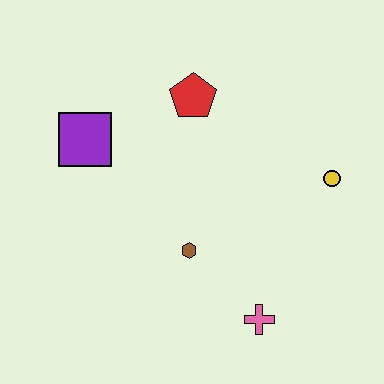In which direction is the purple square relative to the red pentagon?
The purple square is to the left of the red pentagon.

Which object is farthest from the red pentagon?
The pink cross is farthest from the red pentagon.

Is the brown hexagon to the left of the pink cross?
Yes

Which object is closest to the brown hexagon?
The pink cross is closest to the brown hexagon.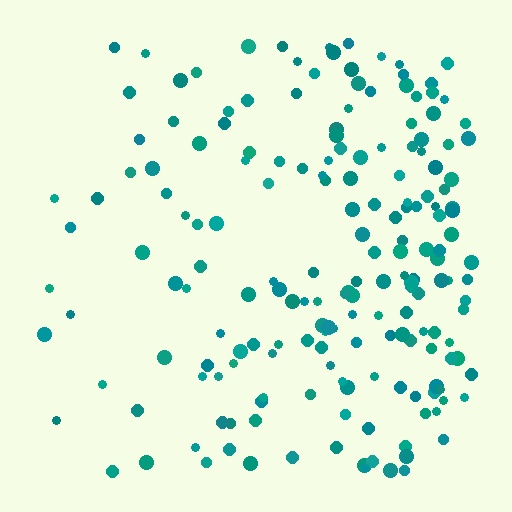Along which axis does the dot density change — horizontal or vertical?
Horizontal.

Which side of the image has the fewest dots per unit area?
The left.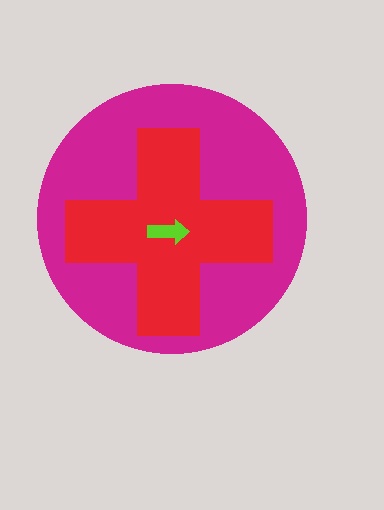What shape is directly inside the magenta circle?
The red cross.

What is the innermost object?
The lime arrow.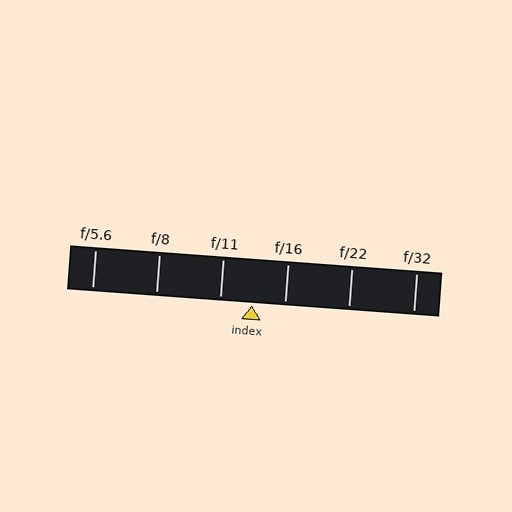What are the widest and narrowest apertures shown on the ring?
The widest aperture shown is f/5.6 and the narrowest is f/32.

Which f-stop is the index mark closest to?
The index mark is closest to f/11.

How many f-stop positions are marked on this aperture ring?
There are 6 f-stop positions marked.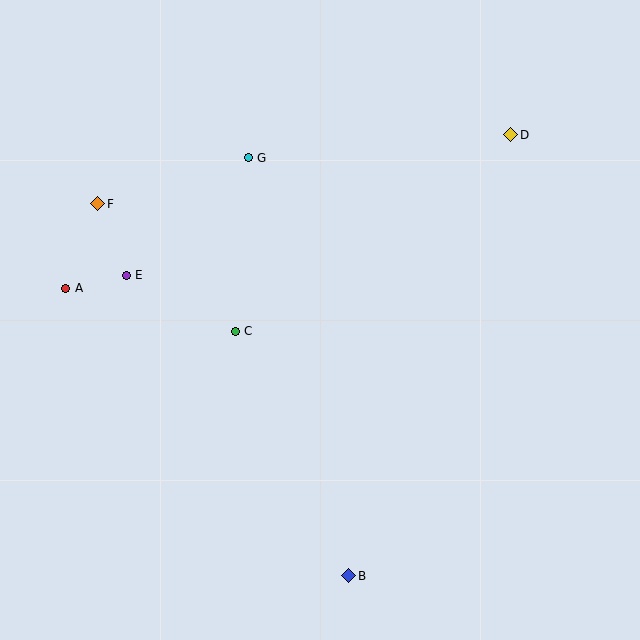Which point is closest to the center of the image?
Point C at (235, 331) is closest to the center.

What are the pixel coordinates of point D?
Point D is at (511, 135).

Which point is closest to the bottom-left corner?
Point B is closest to the bottom-left corner.